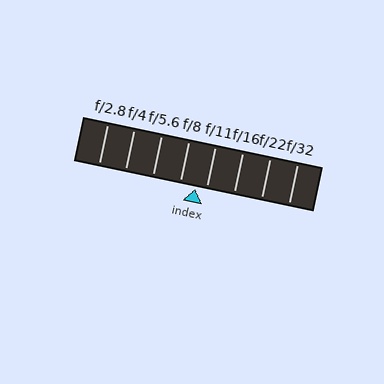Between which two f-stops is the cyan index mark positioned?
The index mark is between f/8 and f/11.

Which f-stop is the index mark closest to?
The index mark is closest to f/11.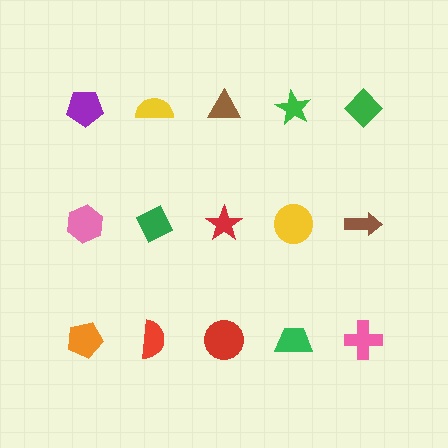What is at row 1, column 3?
A brown triangle.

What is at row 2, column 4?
A yellow circle.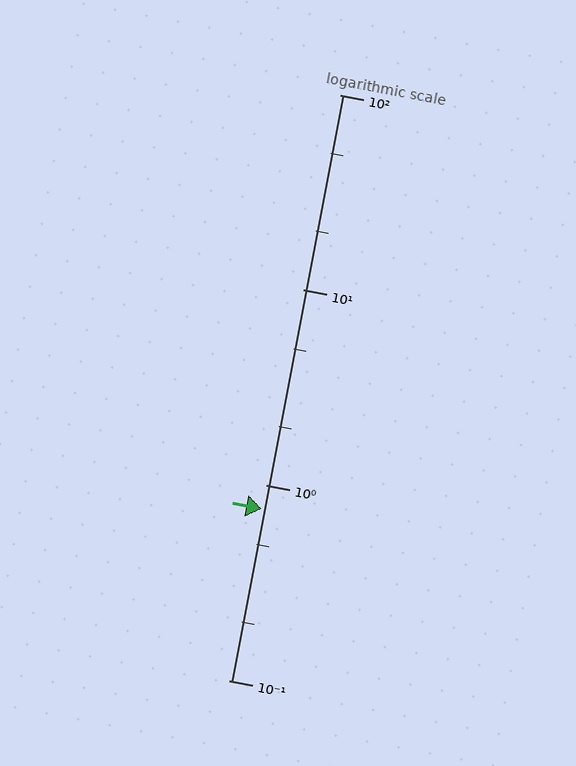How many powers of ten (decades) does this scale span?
The scale spans 3 decades, from 0.1 to 100.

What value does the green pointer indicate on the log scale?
The pointer indicates approximately 0.76.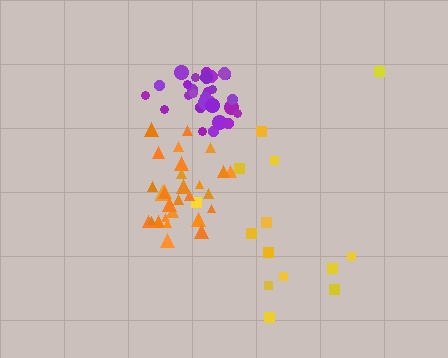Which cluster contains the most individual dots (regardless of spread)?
Orange (31).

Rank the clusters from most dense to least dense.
purple, orange, yellow.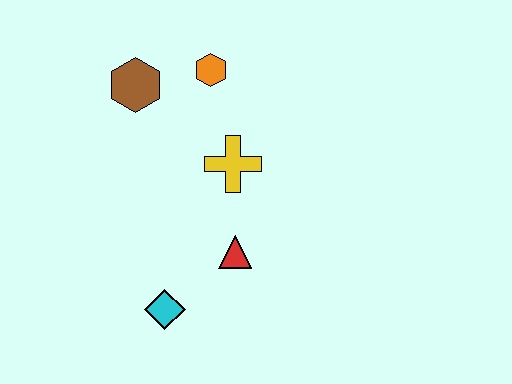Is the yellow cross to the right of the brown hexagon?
Yes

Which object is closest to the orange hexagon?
The brown hexagon is closest to the orange hexagon.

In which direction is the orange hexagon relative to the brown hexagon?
The orange hexagon is to the right of the brown hexagon.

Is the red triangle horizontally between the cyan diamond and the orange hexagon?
No